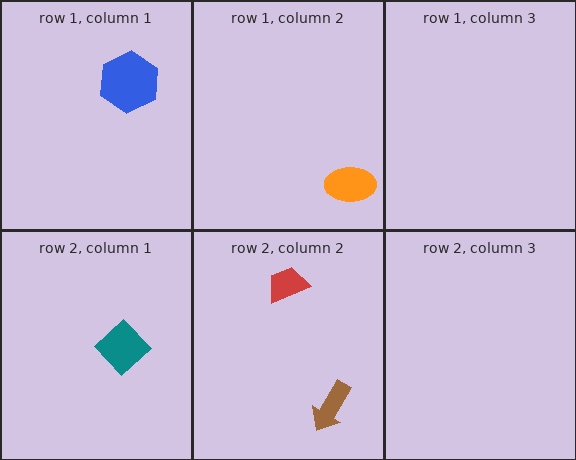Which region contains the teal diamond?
The row 2, column 1 region.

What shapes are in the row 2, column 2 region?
The red trapezoid, the brown arrow.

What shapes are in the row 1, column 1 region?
The blue hexagon.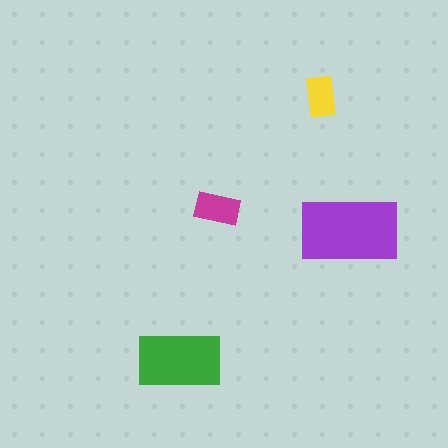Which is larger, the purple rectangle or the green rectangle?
The purple one.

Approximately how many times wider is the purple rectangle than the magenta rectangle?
About 2 times wider.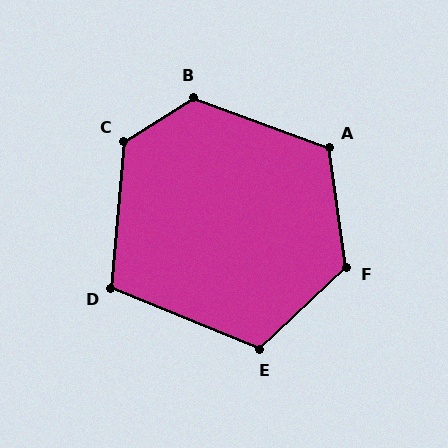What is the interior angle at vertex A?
Approximately 118 degrees (obtuse).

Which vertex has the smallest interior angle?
D, at approximately 108 degrees.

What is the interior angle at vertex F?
Approximately 125 degrees (obtuse).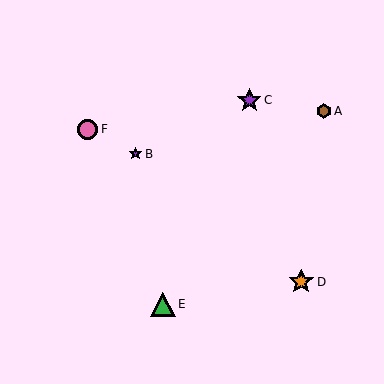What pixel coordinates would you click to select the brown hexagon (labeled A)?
Click at (324, 111) to select the brown hexagon A.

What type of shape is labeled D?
Shape D is an orange star.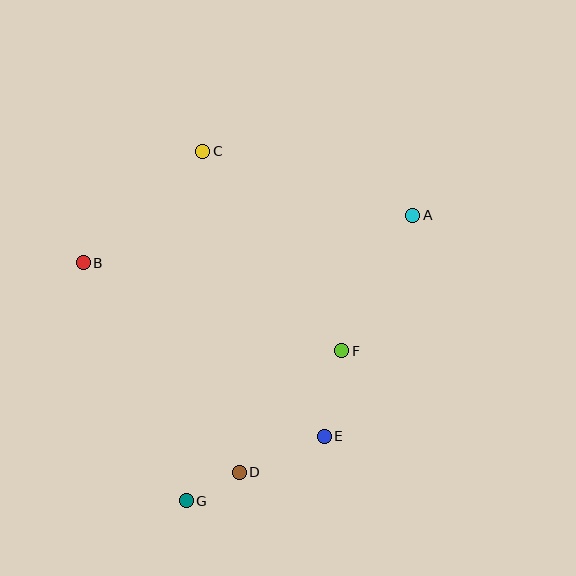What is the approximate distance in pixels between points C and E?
The distance between C and E is approximately 310 pixels.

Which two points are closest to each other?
Points D and G are closest to each other.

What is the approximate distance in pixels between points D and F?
The distance between D and F is approximately 159 pixels.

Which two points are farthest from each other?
Points A and G are farthest from each other.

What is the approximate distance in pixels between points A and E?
The distance between A and E is approximately 238 pixels.